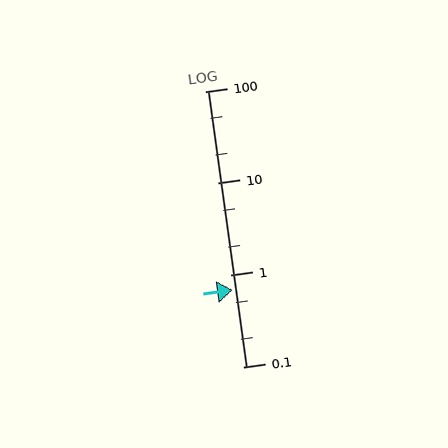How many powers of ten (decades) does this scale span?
The scale spans 3 decades, from 0.1 to 100.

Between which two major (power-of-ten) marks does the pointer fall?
The pointer is between 0.1 and 1.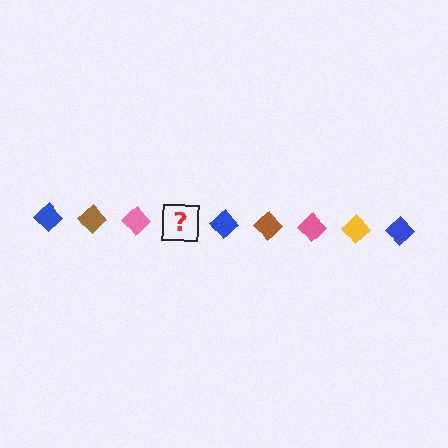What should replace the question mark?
The question mark should be replaced with a yellow diamond.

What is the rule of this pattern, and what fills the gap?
The rule is that the pattern cycles through blue, brown, pink, yellow diamonds. The gap should be filled with a yellow diamond.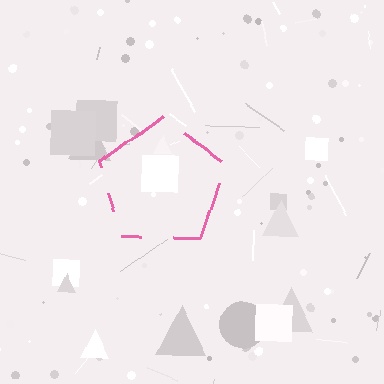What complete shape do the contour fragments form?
The contour fragments form a pentagon.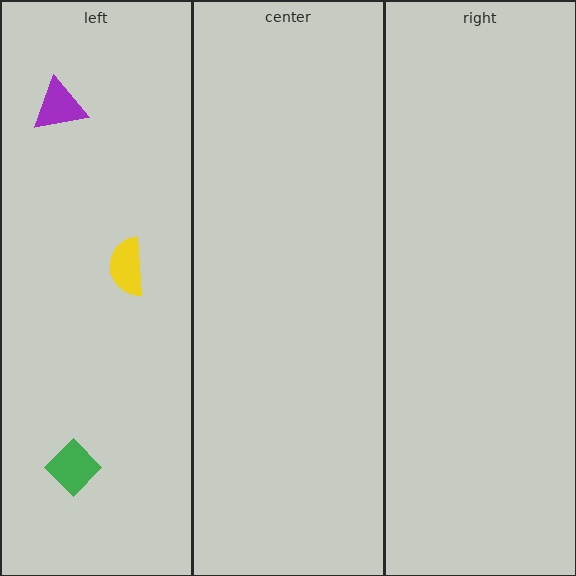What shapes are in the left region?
The purple triangle, the yellow semicircle, the green diamond.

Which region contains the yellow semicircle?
The left region.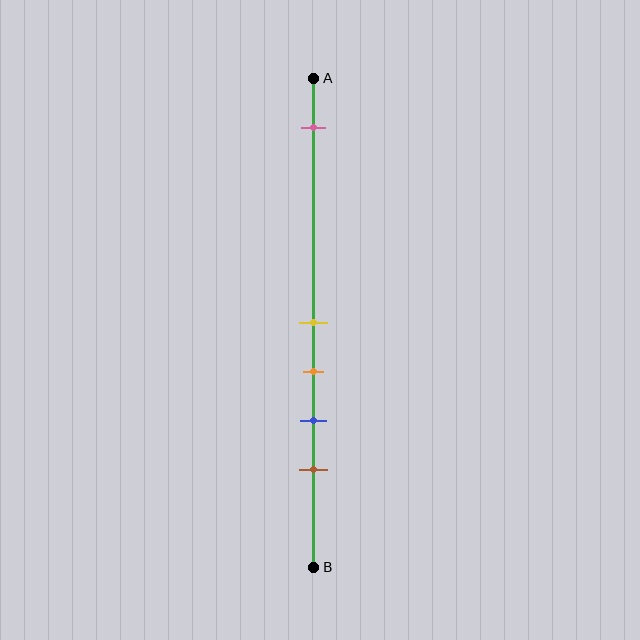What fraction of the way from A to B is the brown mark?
The brown mark is approximately 80% (0.8) of the way from A to B.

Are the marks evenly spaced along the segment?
No, the marks are not evenly spaced.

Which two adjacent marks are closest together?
The yellow and orange marks are the closest adjacent pair.